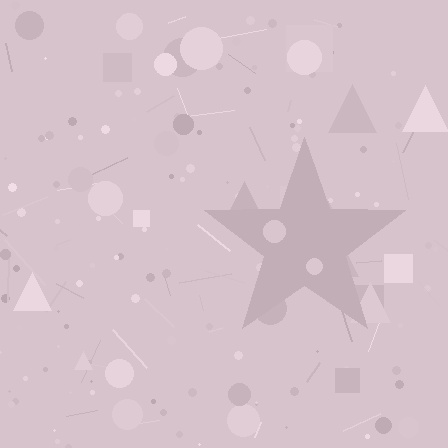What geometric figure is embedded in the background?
A star is embedded in the background.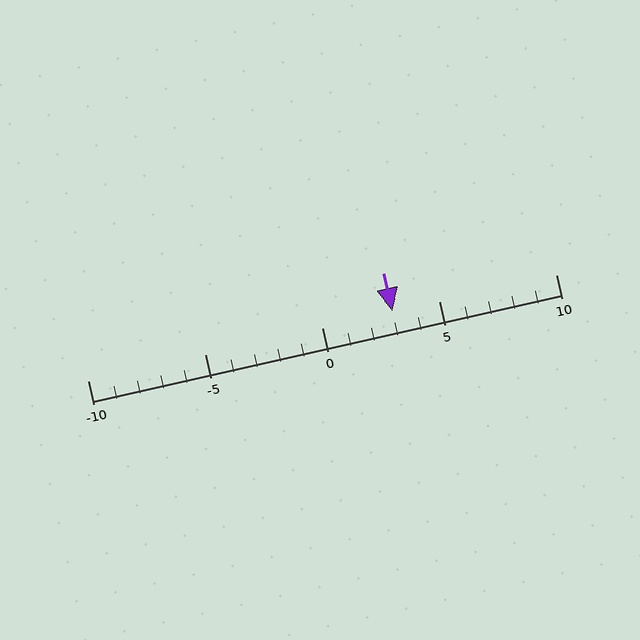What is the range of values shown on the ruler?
The ruler shows values from -10 to 10.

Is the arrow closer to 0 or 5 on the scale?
The arrow is closer to 5.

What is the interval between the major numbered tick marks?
The major tick marks are spaced 5 units apart.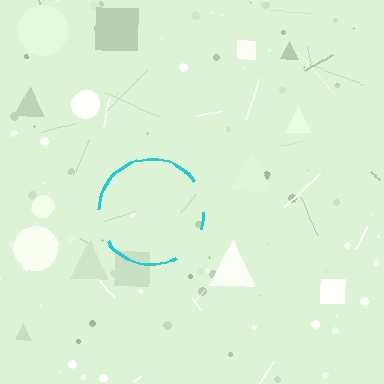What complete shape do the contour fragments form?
The contour fragments form a circle.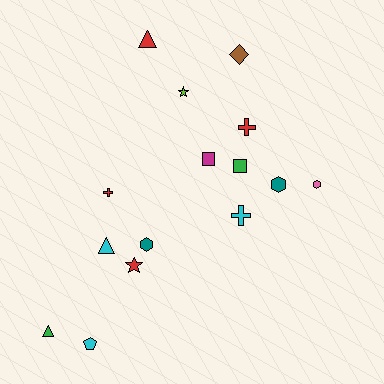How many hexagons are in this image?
There are 3 hexagons.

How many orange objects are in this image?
There are no orange objects.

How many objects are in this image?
There are 15 objects.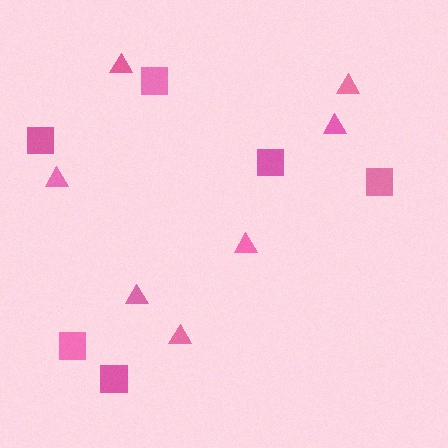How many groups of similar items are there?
There are 2 groups: one group of triangles (7) and one group of squares (6).